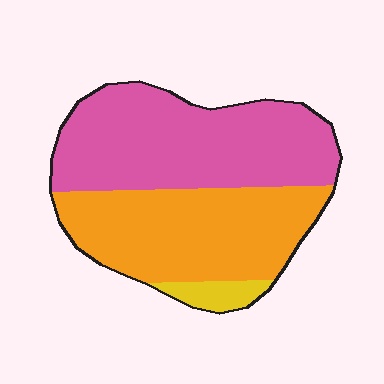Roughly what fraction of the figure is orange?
Orange covers 44% of the figure.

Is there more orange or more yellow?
Orange.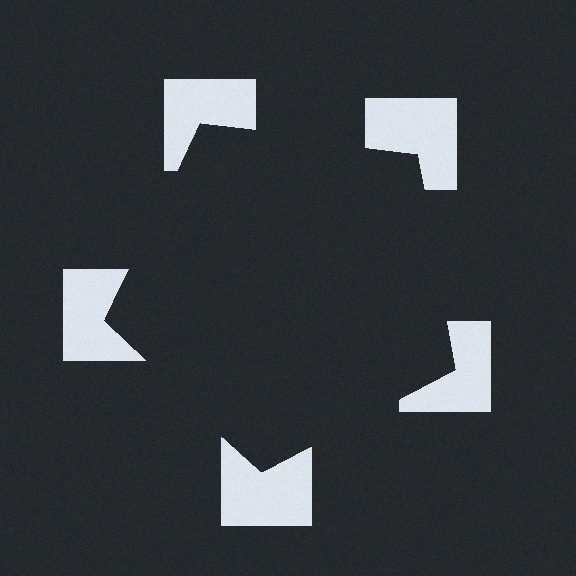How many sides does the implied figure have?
5 sides.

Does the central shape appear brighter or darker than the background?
It typically appears slightly darker than the background, even though no actual brightness change is drawn.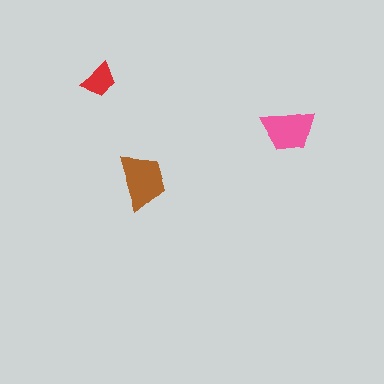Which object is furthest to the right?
The pink trapezoid is rightmost.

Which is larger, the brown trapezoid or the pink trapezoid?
The brown one.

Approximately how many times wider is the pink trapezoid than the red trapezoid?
About 1.5 times wider.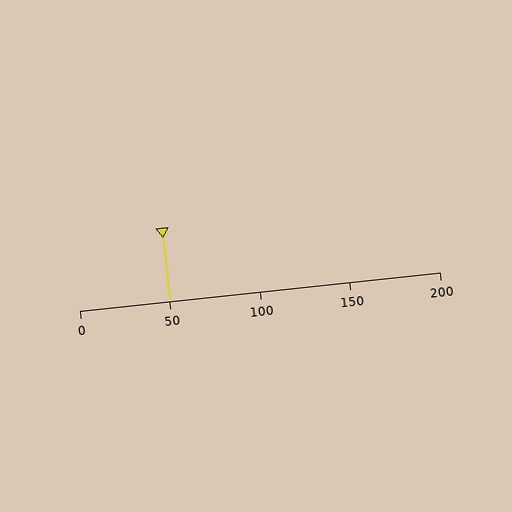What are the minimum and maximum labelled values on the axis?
The axis runs from 0 to 200.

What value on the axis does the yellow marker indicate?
The marker indicates approximately 50.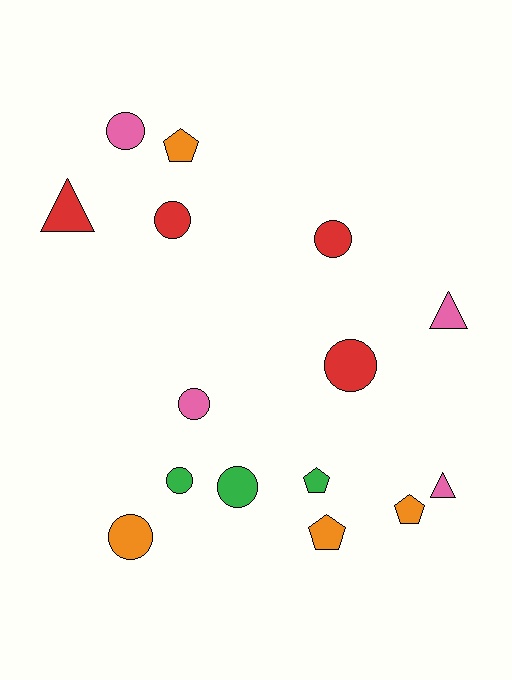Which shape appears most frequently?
Circle, with 8 objects.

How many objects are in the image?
There are 15 objects.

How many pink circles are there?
There are 2 pink circles.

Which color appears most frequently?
Pink, with 4 objects.